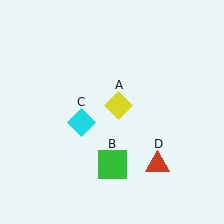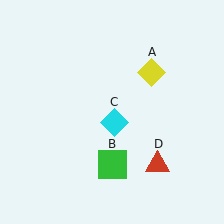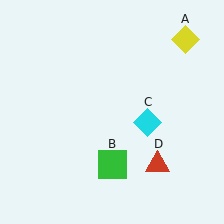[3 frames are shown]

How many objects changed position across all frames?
2 objects changed position: yellow diamond (object A), cyan diamond (object C).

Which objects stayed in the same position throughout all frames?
Green square (object B) and red triangle (object D) remained stationary.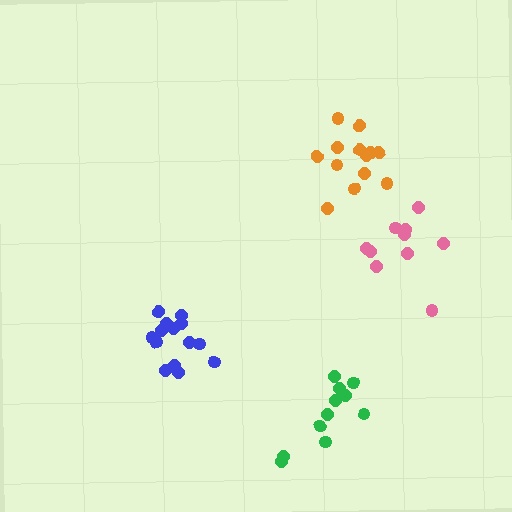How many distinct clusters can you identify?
There are 4 distinct clusters.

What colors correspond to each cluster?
The clusters are colored: green, blue, orange, pink.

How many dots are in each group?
Group 1: 11 dots, Group 2: 14 dots, Group 3: 13 dots, Group 4: 10 dots (48 total).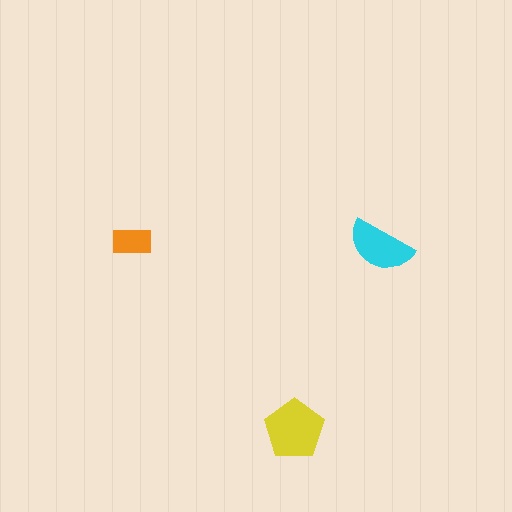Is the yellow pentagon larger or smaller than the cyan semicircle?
Larger.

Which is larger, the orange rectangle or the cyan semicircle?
The cyan semicircle.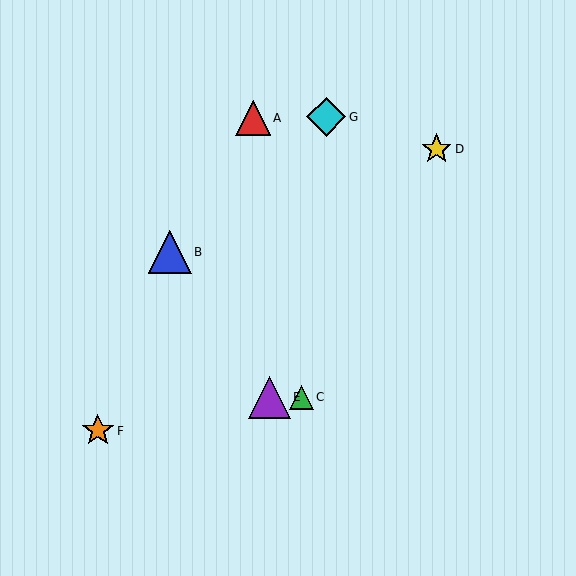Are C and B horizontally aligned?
No, C is at y≈397 and B is at y≈252.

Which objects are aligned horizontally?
Objects C, E are aligned horizontally.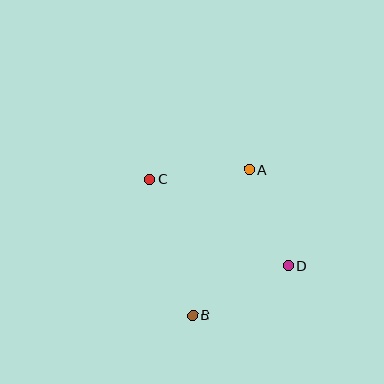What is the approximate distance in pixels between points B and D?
The distance between B and D is approximately 108 pixels.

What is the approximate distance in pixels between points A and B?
The distance between A and B is approximately 156 pixels.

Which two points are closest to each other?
Points A and C are closest to each other.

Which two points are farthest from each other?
Points C and D are farthest from each other.